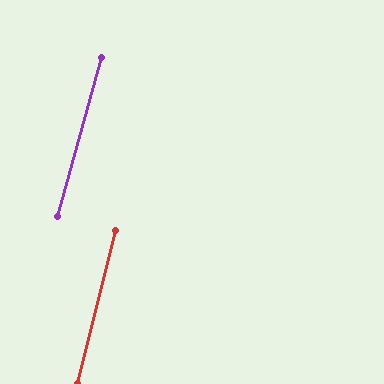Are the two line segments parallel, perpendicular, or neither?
Parallel — their directions differ by only 1.1°.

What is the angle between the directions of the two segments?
Approximately 1 degree.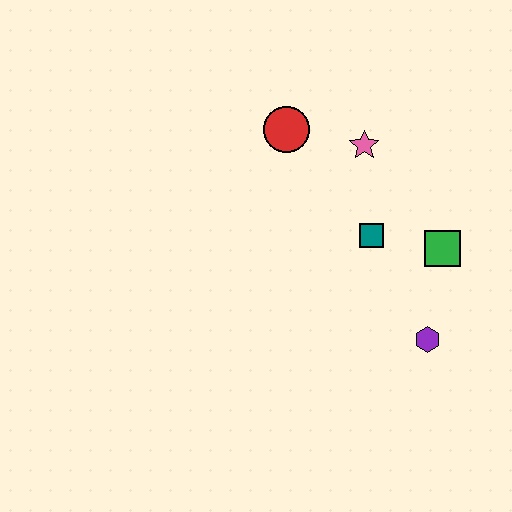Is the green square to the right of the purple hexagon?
Yes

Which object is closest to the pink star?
The red circle is closest to the pink star.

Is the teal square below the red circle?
Yes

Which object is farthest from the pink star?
The purple hexagon is farthest from the pink star.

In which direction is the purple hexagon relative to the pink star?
The purple hexagon is below the pink star.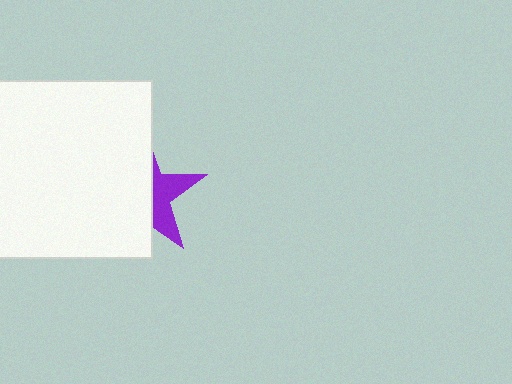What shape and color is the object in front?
The object in front is a white rectangle.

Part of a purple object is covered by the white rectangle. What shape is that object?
It is a star.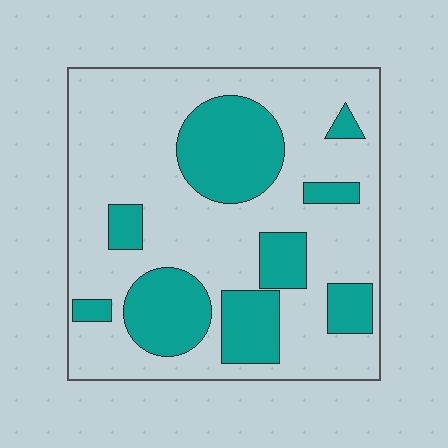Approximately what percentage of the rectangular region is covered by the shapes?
Approximately 30%.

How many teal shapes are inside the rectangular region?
9.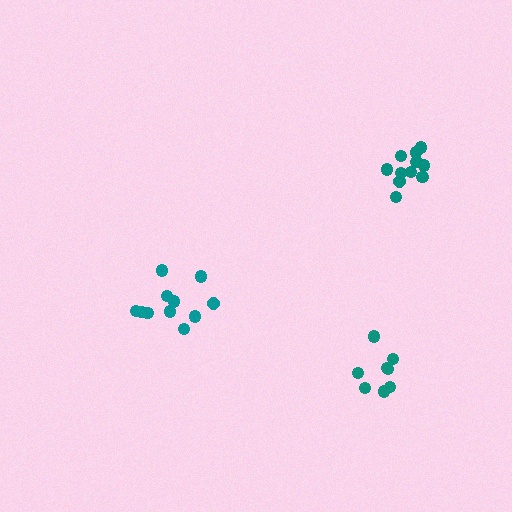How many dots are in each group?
Group 1: 11 dots, Group 2: 8 dots, Group 3: 11 dots (30 total).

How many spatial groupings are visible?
There are 3 spatial groupings.